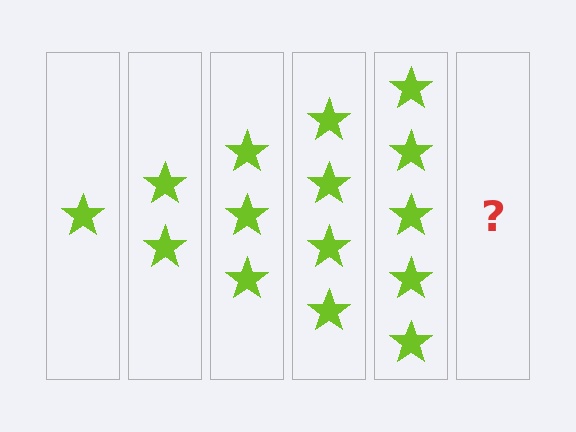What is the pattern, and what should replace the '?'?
The pattern is that each step adds one more star. The '?' should be 6 stars.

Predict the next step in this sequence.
The next step is 6 stars.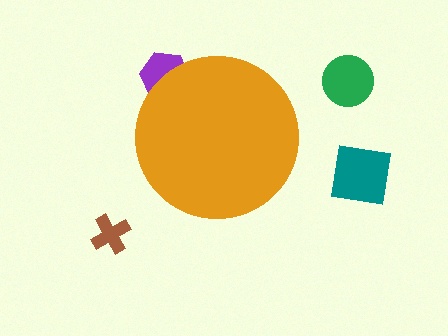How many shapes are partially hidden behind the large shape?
1 shape is partially hidden.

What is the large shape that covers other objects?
An orange circle.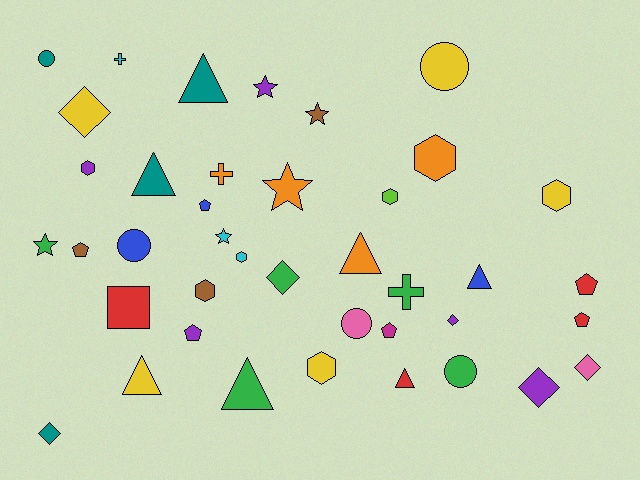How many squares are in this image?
There is 1 square.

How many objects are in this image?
There are 40 objects.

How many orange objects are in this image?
There are 4 orange objects.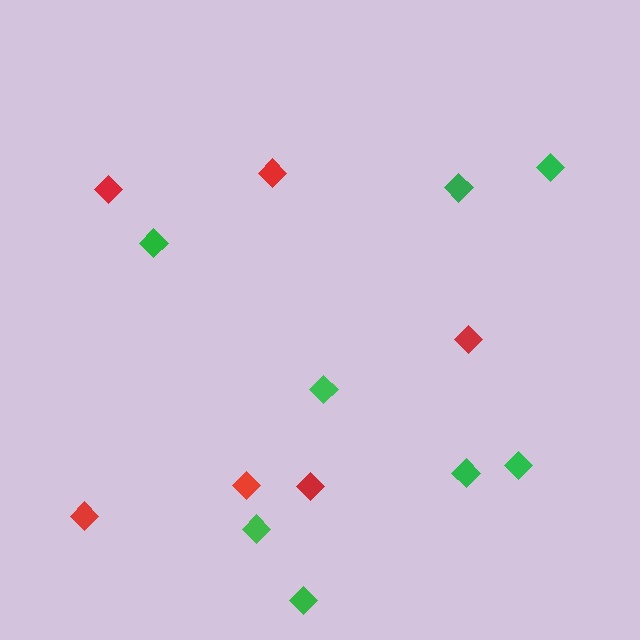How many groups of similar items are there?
There are 2 groups: one group of red diamonds (6) and one group of green diamonds (8).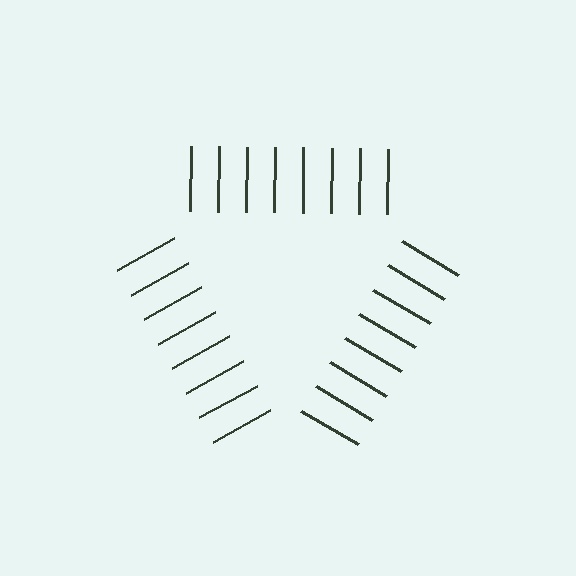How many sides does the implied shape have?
3 sides — the line-ends trace a triangle.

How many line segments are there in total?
24 — 8 along each of the 3 edges.